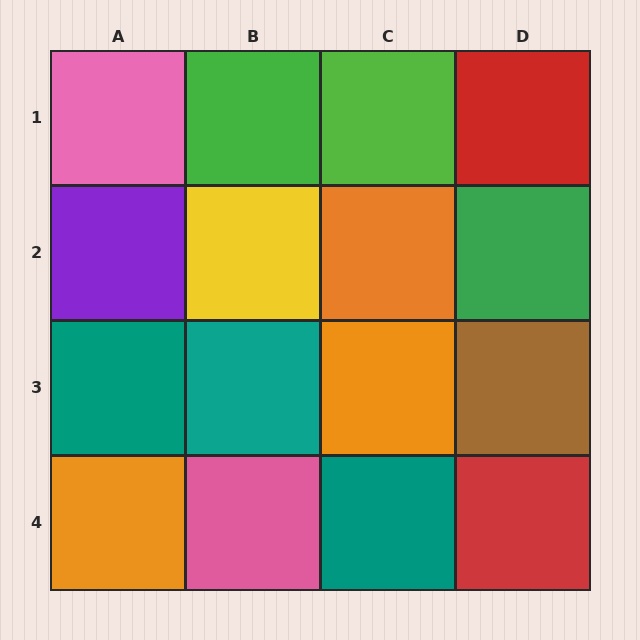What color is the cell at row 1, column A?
Pink.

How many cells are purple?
1 cell is purple.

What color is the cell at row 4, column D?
Red.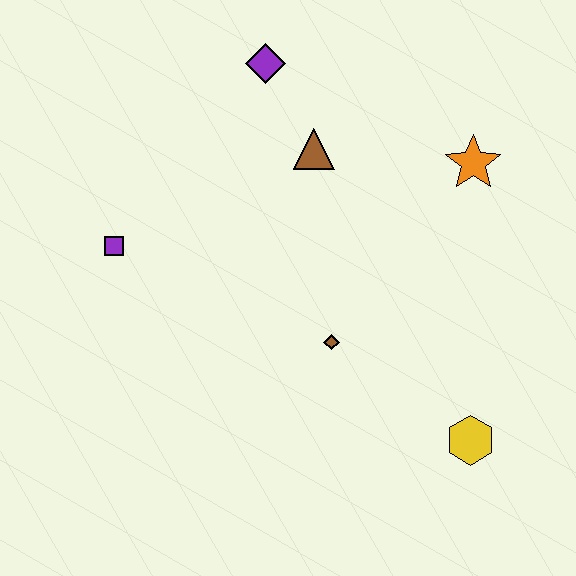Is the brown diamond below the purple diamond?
Yes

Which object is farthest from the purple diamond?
The yellow hexagon is farthest from the purple diamond.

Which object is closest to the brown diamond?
The yellow hexagon is closest to the brown diamond.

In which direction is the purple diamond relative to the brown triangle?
The purple diamond is above the brown triangle.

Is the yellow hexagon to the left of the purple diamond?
No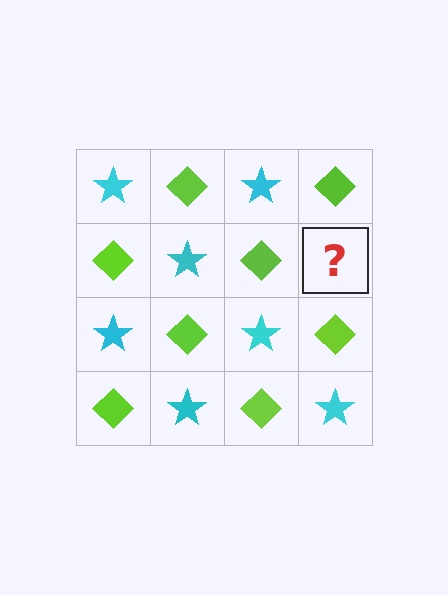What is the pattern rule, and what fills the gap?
The rule is that it alternates cyan star and lime diamond in a checkerboard pattern. The gap should be filled with a cyan star.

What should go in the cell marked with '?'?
The missing cell should contain a cyan star.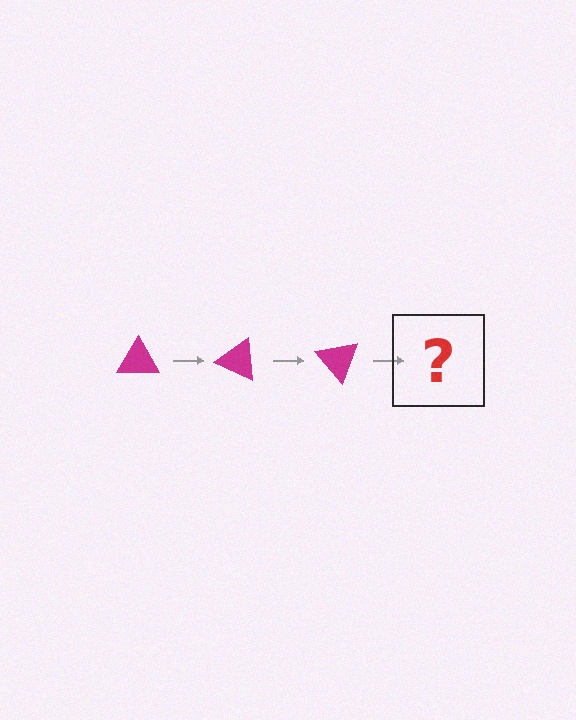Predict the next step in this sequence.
The next step is a magenta triangle rotated 75 degrees.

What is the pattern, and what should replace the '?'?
The pattern is that the triangle rotates 25 degrees each step. The '?' should be a magenta triangle rotated 75 degrees.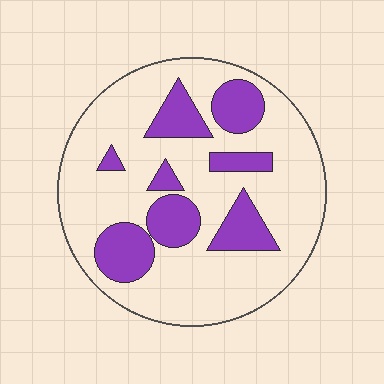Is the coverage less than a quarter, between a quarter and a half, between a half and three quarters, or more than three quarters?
Between a quarter and a half.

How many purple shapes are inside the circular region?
8.